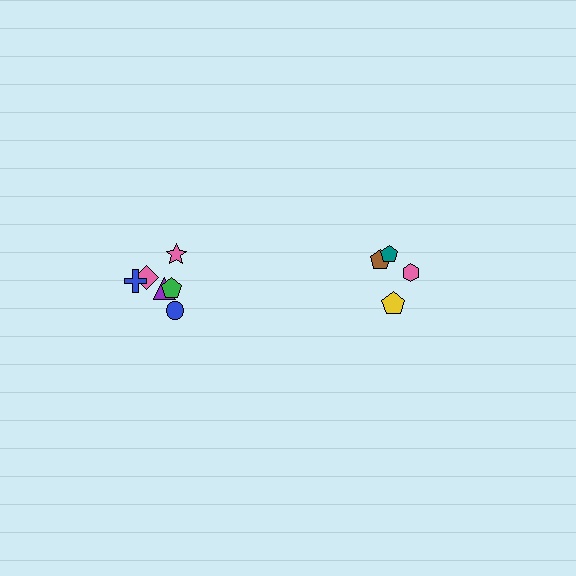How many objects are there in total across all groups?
There are 10 objects.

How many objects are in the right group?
There are 4 objects.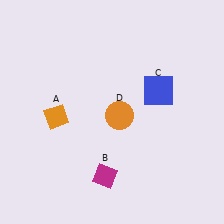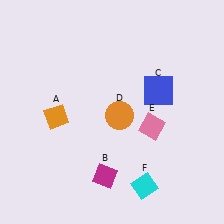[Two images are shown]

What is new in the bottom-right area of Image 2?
A pink diamond (E) was added in the bottom-right area of Image 2.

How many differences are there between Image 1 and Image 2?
There are 2 differences between the two images.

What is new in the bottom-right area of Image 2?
A cyan diamond (F) was added in the bottom-right area of Image 2.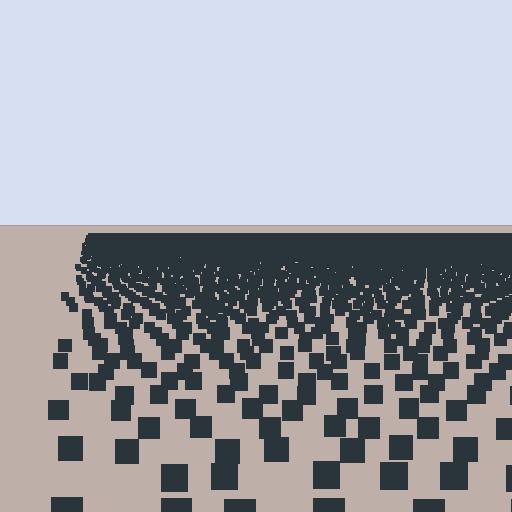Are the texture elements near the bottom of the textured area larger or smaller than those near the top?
Larger. Near the bottom, elements are closer to the viewer and appear at a bigger on-screen size.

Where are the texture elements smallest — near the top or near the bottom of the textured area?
Near the top.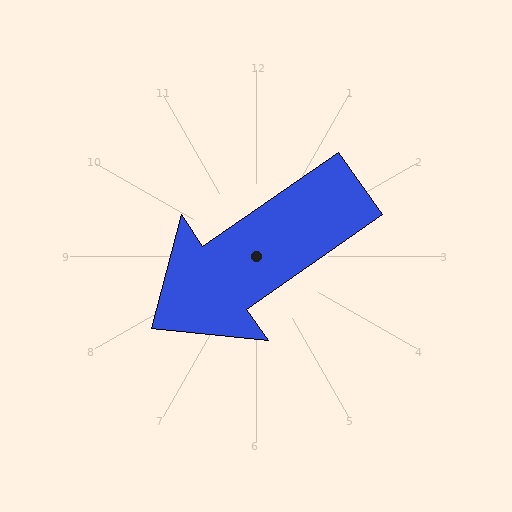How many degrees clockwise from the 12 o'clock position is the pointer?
Approximately 235 degrees.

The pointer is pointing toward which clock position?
Roughly 8 o'clock.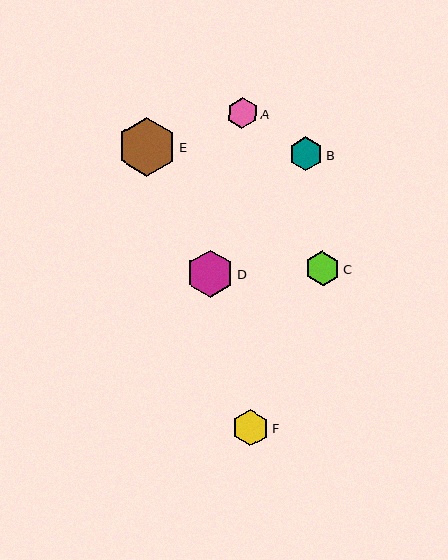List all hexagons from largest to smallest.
From largest to smallest: E, D, F, C, B, A.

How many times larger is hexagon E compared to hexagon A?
Hexagon E is approximately 1.9 times the size of hexagon A.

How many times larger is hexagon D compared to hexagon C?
Hexagon D is approximately 1.4 times the size of hexagon C.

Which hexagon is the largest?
Hexagon E is the largest with a size of approximately 59 pixels.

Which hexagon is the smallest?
Hexagon A is the smallest with a size of approximately 31 pixels.